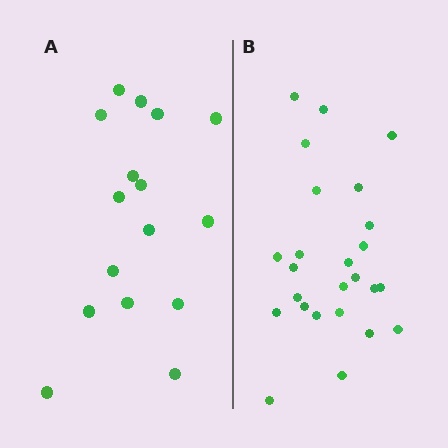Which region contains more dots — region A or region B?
Region B (the right region) has more dots.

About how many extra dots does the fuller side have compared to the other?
Region B has roughly 8 or so more dots than region A.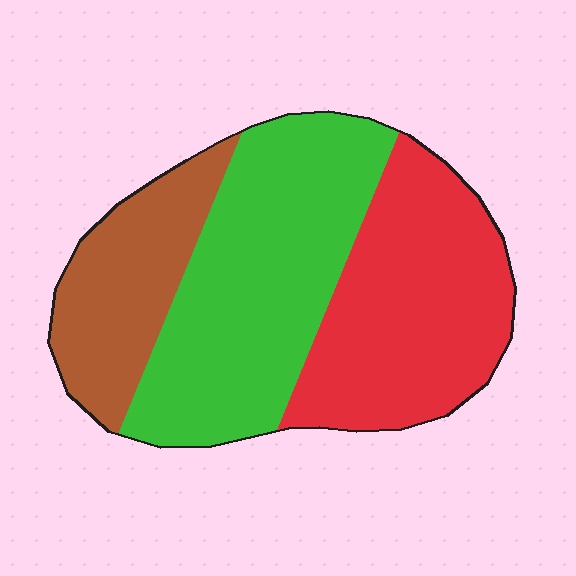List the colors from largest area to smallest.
From largest to smallest: green, red, brown.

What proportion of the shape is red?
Red takes up about three eighths (3/8) of the shape.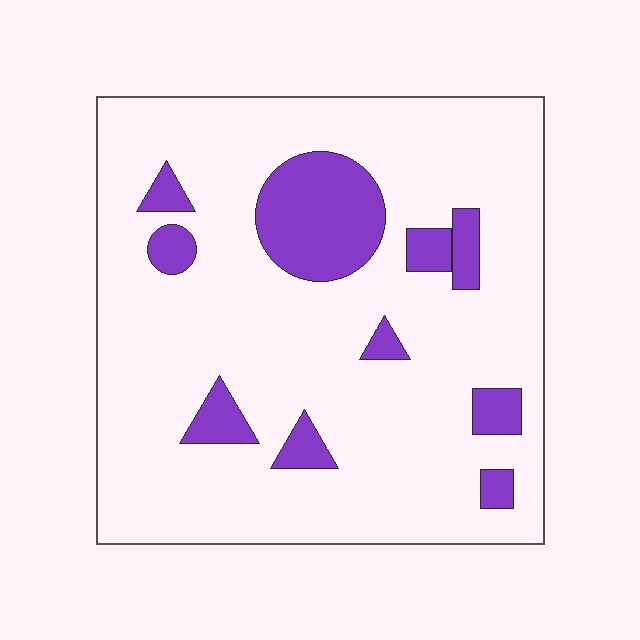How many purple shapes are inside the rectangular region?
10.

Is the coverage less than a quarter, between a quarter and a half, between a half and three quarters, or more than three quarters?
Less than a quarter.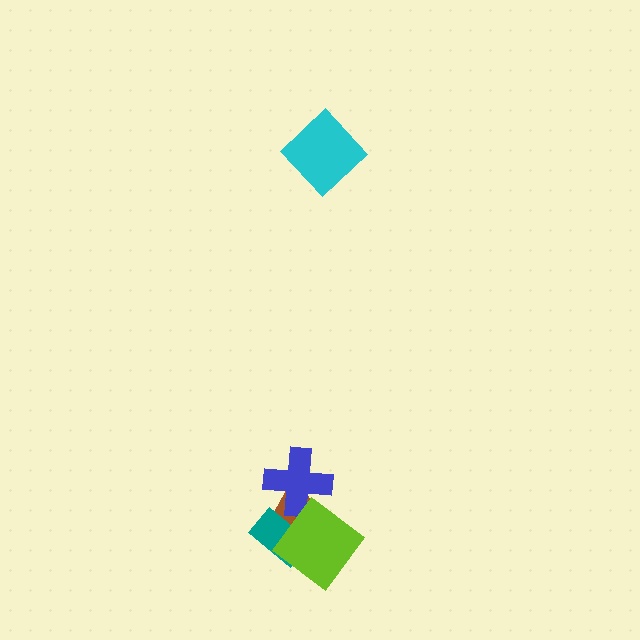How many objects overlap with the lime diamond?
2 objects overlap with the lime diamond.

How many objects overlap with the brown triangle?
3 objects overlap with the brown triangle.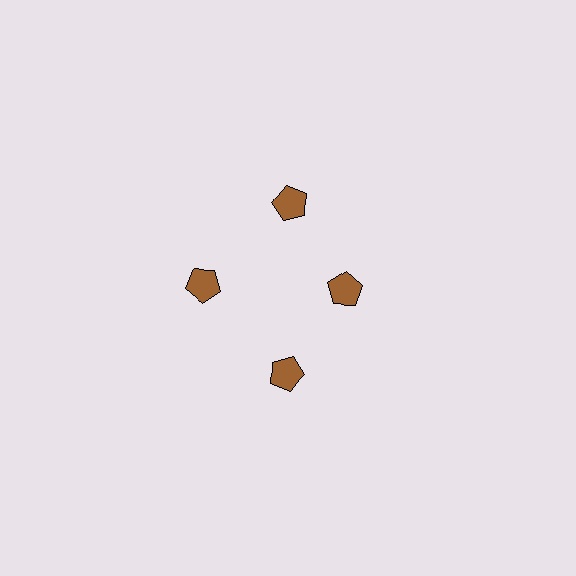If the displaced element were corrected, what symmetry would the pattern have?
It would have 4-fold rotational symmetry — the pattern would map onto itself every 90 degrees.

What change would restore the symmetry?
The symmetry would be restored by moving it outward, back onto the ring so that all 4 pentagons sit at equal angles and equal distance from the center.